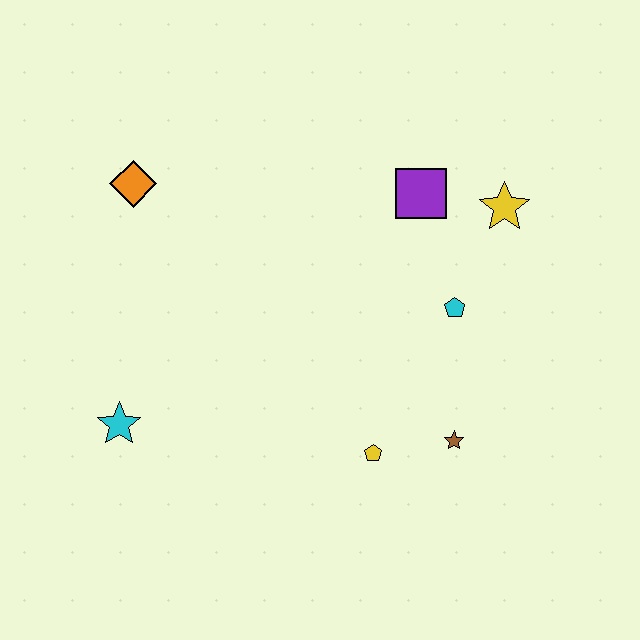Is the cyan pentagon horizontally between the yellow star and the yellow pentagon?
Yes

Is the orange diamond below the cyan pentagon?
No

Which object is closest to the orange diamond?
The cyan star is closest to the orange diamond.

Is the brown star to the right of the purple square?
Yes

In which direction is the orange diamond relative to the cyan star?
The orange diamond is above the cyan star.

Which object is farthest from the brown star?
The orange diamond is farthest from the brown star.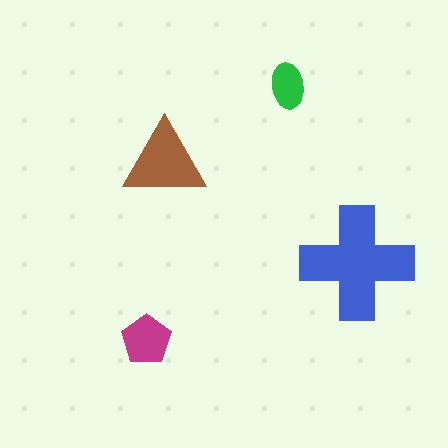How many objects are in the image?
There are 4 objects in the image.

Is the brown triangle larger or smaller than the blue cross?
Smaller.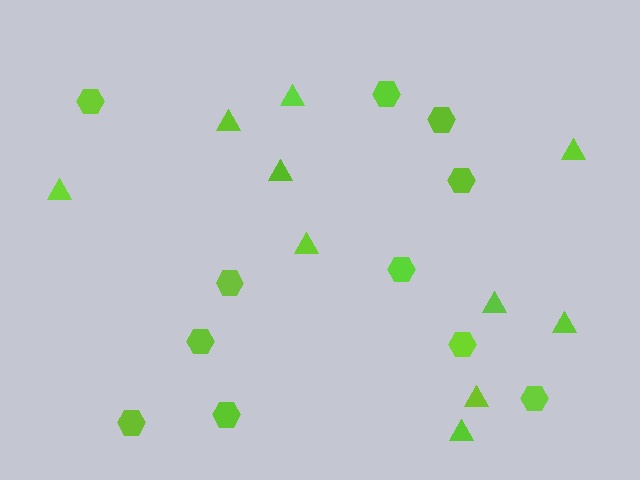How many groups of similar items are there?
There are 2 groups: one group of triangles (10) and one group of hexagons (11).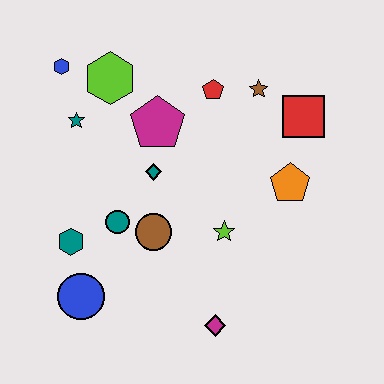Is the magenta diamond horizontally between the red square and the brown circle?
Yes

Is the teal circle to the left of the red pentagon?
Yes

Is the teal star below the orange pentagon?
No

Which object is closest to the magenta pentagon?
The teal diamond is closest to the magenta pentagon.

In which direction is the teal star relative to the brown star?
The teal star is to the left of the brown star.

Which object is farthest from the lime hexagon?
The magenta diamond is farthest from the lime hexagon.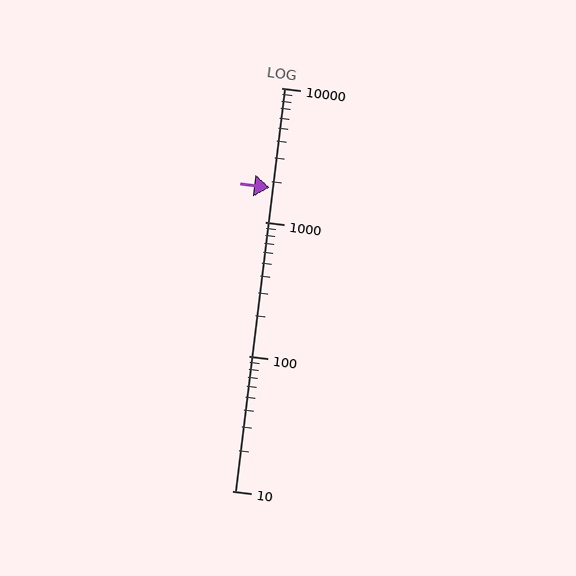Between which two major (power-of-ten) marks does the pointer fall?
The pointer is between 1000 and 10000.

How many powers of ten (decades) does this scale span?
The scale spans 3 decades, from 10 to 10000.